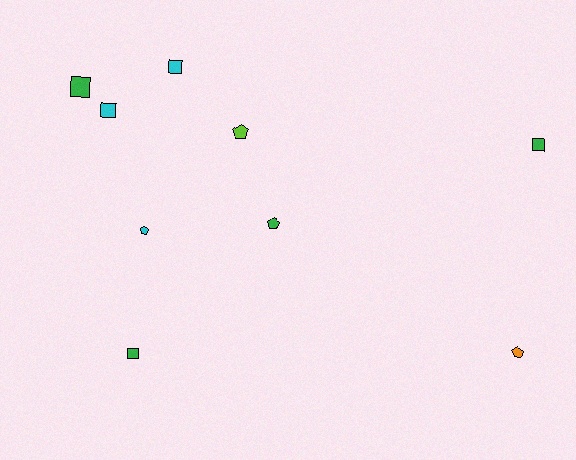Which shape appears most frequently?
Square, with 5 objects.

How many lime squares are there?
There are no lime squares.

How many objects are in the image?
There are 9 objects.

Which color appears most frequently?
Green, with 4 objects.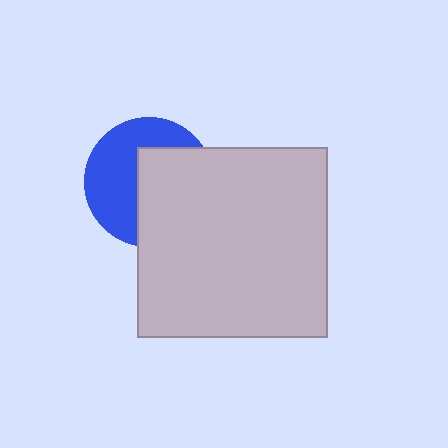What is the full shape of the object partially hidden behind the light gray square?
The partially hidden object is a blue circle.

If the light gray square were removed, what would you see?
You would see the complete blue circle.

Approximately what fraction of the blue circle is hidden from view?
Roughly 50% of the blue circle is hidden behind the light gray square.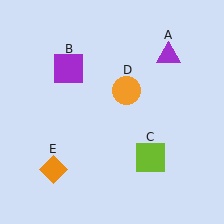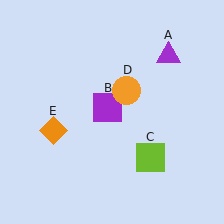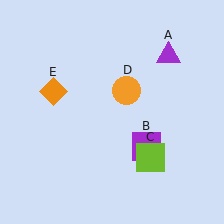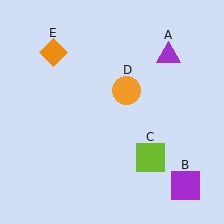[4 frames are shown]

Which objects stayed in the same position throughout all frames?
Purple triangle (object A) and lime square (object C) and orange circle (object D) remained stationary.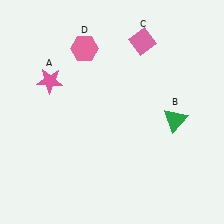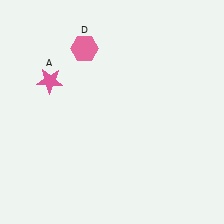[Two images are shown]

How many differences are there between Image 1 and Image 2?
There are 2 differences between the two images.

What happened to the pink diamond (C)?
The pink diamond (C) was removed in Image 2. It was in the top-right area of Image 1.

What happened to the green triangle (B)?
The green triangle (B) was removed in Image 2. It was in the bottom-right area of Image 1.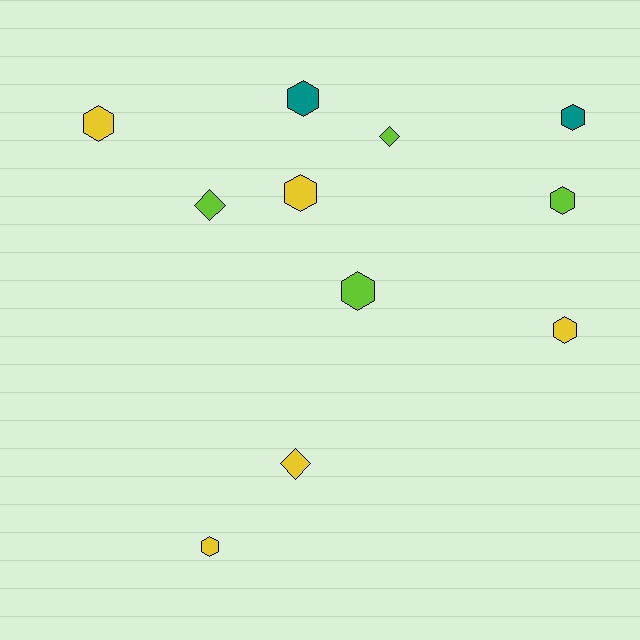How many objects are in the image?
There are 11 objects.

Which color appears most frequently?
Yellow, with 5 objects.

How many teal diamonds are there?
There are no teal diamonds.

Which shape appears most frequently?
Hexagon, with 8 objects.